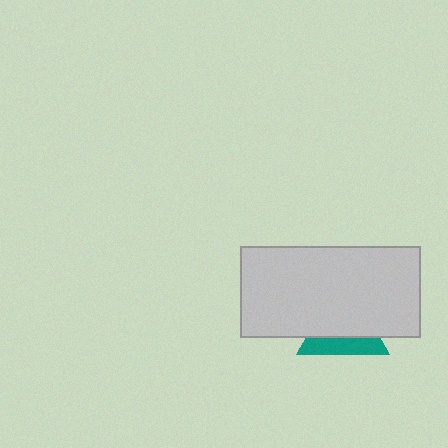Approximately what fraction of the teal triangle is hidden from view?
Roughly 61% of the teal triangle is hidden behind the light gray rectangle.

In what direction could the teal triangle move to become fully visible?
The teal triangle could move down. That would shift it out from behind the light gray rectangle entirely.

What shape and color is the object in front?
The object in front is a light gray rectangle.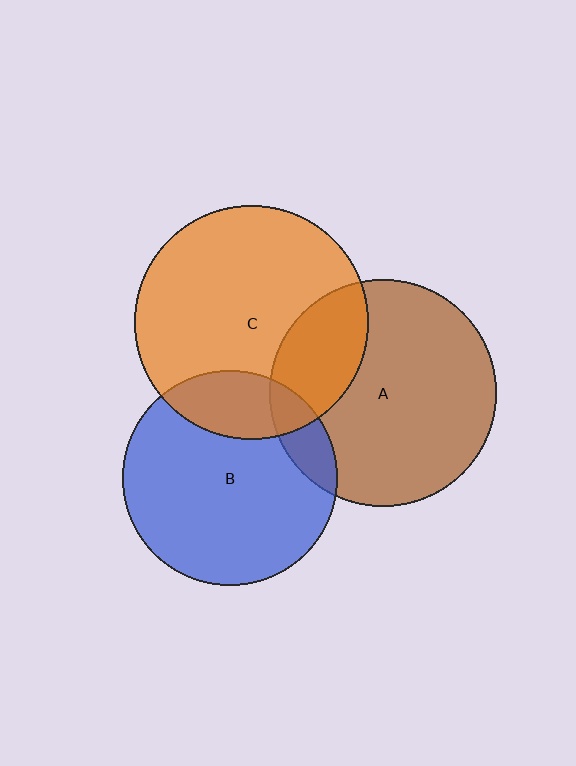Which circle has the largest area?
Circle C (orange).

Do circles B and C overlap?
Yes.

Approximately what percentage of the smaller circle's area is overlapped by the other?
Approximately 20%.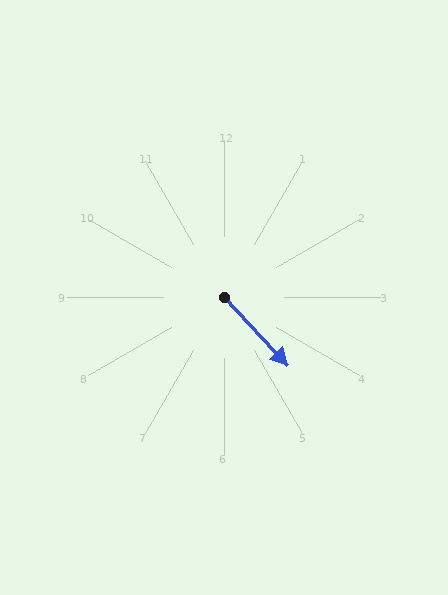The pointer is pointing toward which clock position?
Roughly 5 o'clock.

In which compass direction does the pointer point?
Southeast.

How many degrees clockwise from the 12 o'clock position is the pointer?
Approximately 137 degrees.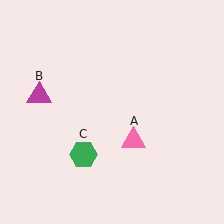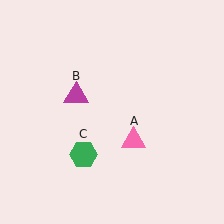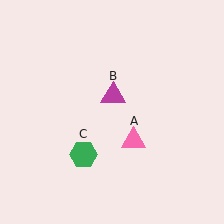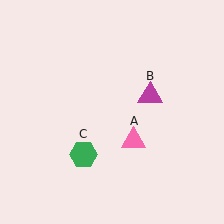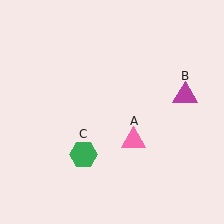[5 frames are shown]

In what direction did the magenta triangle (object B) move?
The magenta triangle (object B) moved right.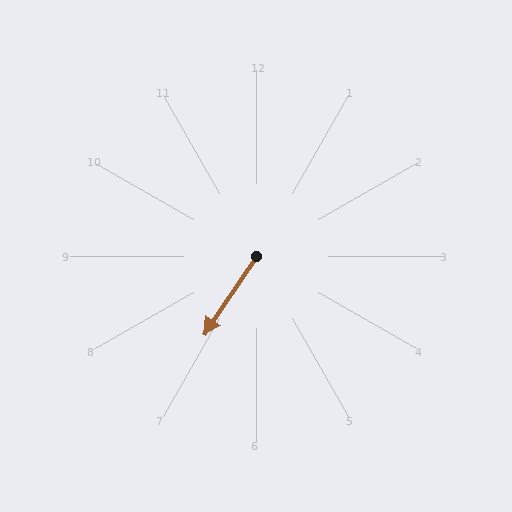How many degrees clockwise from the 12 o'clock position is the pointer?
Approximately 214 degrees.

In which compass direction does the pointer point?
Southwest.